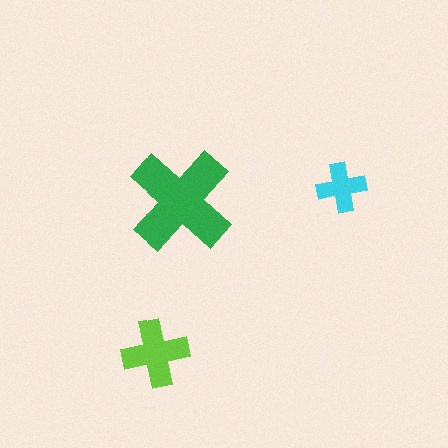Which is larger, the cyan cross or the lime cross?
The lime one.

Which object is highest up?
The cyan cross is topmost.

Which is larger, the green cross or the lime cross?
The green one.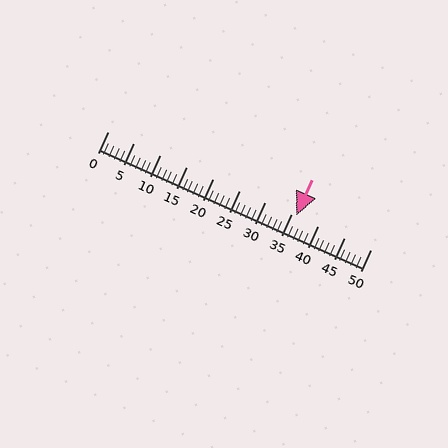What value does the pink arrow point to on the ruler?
The pink arrow points to approximately 36.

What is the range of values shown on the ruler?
The ruler shows values from 0 to 50.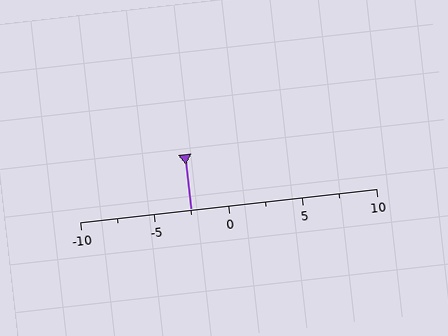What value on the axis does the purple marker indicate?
The marker indicates approximately -2.5.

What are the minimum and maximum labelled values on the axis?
The axis runs from -10 to 10.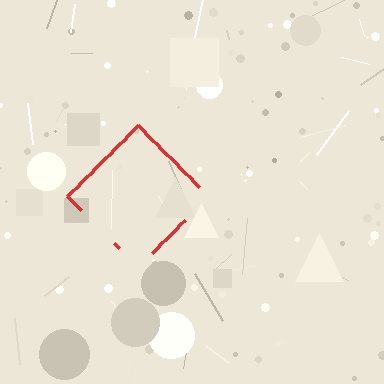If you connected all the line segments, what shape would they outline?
They would outline a diamond.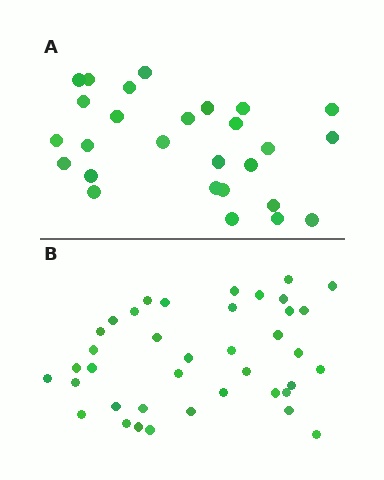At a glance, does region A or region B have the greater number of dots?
Region B (the bottom region) has more dots.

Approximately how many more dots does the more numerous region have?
Region B has roughly 12 or so more dots than region A.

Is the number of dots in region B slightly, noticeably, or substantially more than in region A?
Region B has noticeably more, but not dramatically so. The ratio is roughly 1.4 to 1.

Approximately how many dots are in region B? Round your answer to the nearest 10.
About 40 dots. (The exact count is 39, which rounds to 40.)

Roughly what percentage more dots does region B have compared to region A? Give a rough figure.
About 45% more.